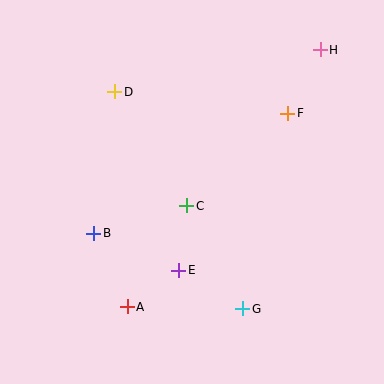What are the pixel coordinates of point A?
Point A is at (127, 307).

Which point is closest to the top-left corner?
Point D is closest to the top-left corner.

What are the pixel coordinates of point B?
Point B is at (94, 233).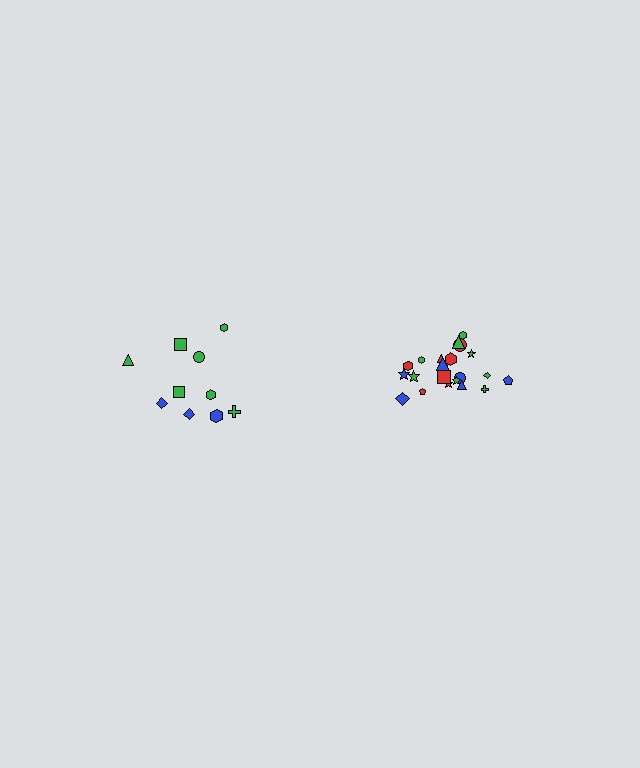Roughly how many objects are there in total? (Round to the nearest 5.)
Roughly 30 objects in total.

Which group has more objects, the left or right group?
The right group.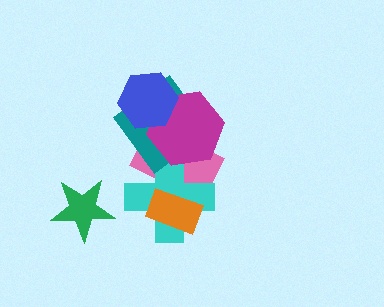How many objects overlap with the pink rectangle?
4 objects overlap with the pink rectangle.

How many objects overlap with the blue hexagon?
2 objects overlap with the blue hexagon.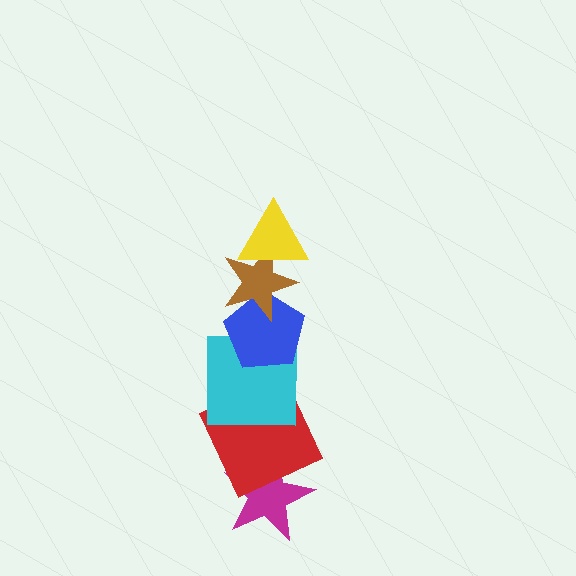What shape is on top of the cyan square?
The blue pentagon is on top of the cyan square.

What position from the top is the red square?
The red square is 5th from the top.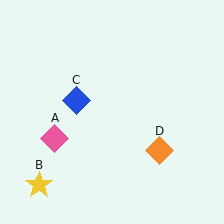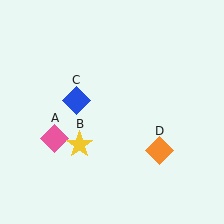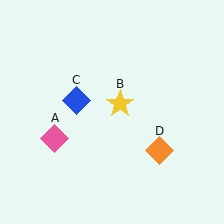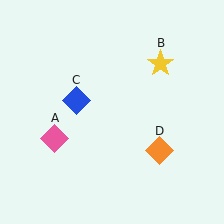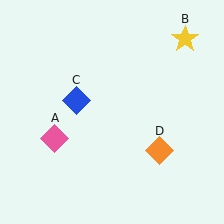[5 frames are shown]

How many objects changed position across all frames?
1 object changed position: yellow star (object B).